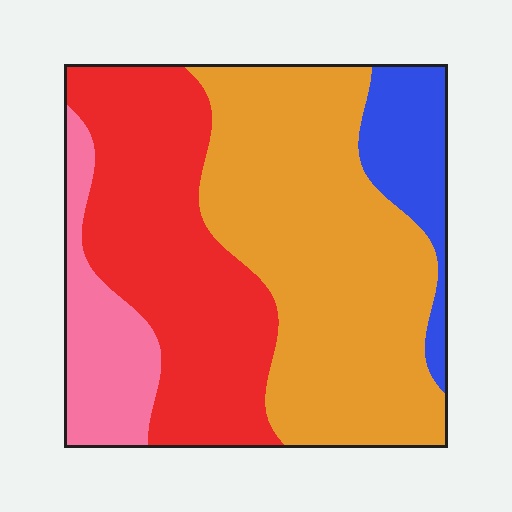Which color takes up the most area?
Orange, at roughly 45%.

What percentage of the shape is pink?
Pink covers roughly 10% of the shape.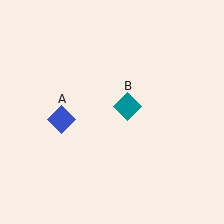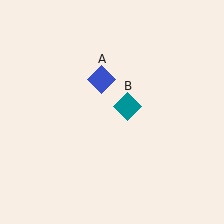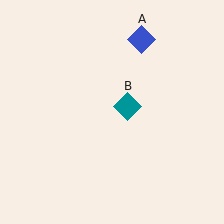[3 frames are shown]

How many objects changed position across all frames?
1 object changed position: blue diamond (object A).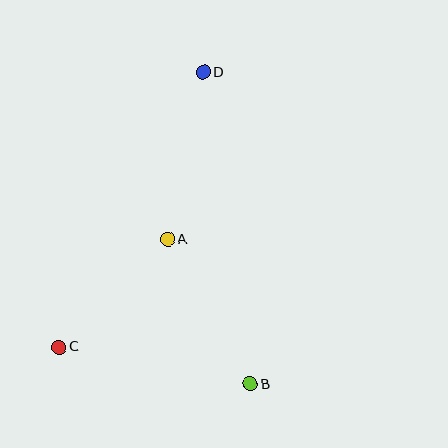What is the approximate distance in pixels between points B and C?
The distance between B and C is approximately 195 pixels.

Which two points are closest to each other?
Points A and C are closest to each other.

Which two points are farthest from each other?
Points B and D are farthest from each other.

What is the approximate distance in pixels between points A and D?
The distance between A and D is approximately 171 pixels.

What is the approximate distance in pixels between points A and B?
The distance between A and B is approximately 166 pixels.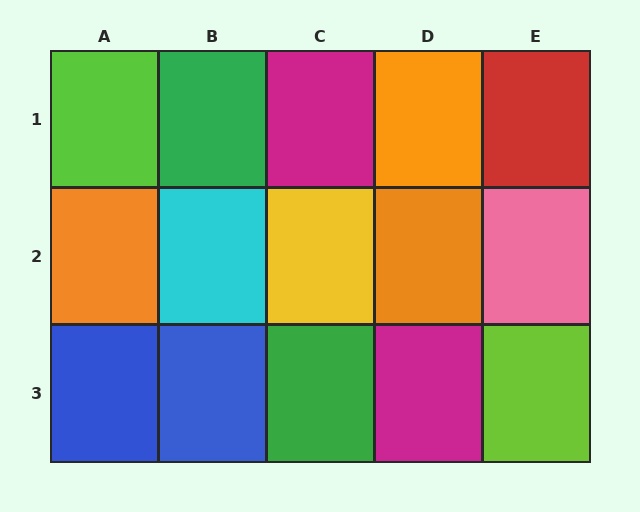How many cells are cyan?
1 cell is cyan.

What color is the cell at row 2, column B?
Cyan.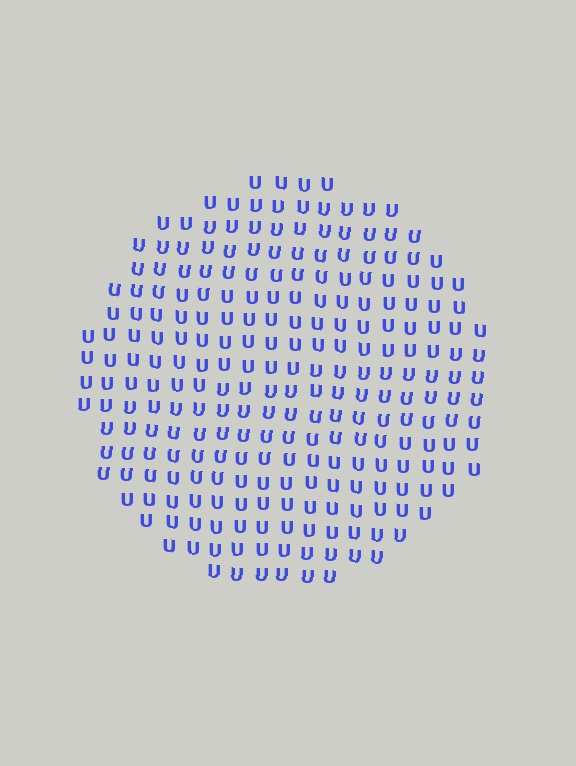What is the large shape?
The large shape is a circle.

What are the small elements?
The small elements are letter U's.